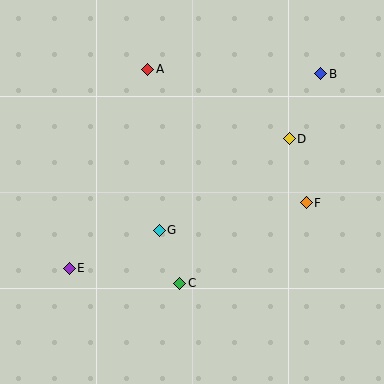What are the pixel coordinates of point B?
Point B is at (321, 74).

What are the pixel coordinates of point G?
Point G is at (159, 230).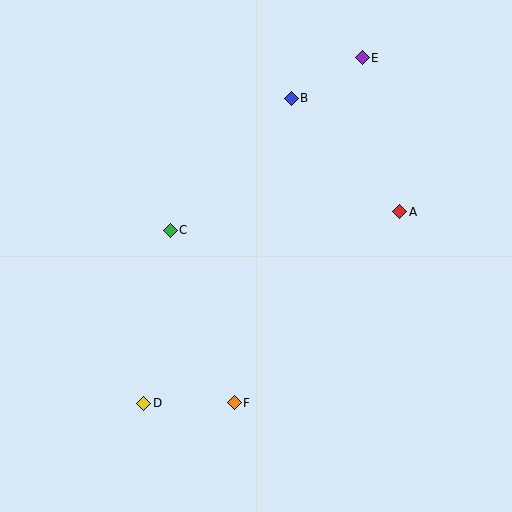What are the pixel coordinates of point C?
Point C is at (170, 230).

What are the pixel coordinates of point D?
Point D is at (144, 403).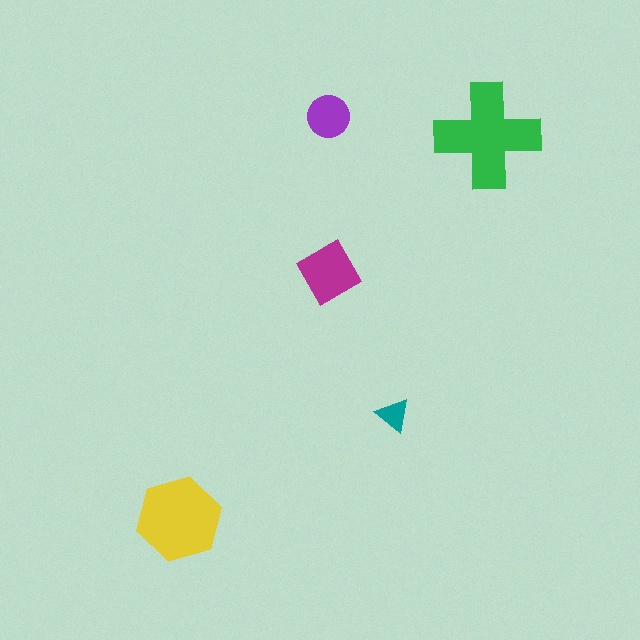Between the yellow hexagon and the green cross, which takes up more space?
The green cross.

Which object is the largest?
The green cross.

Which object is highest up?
The purple circle is topmost.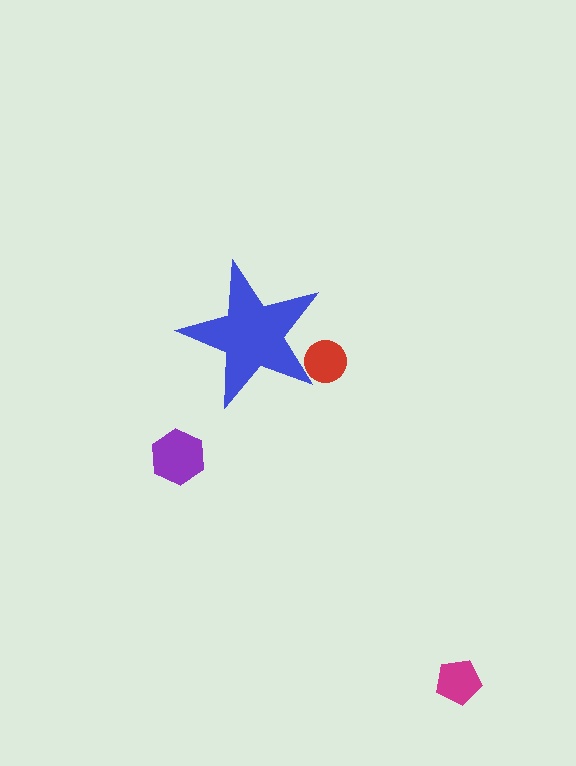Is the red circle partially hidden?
Yes, the red circle is partially hidden behind the blue star.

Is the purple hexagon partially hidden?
No, the purple hexagon is fully visible.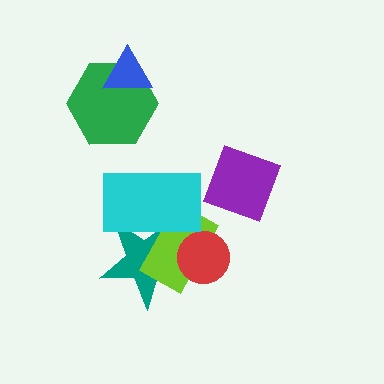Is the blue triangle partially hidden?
No, no other shape covers it.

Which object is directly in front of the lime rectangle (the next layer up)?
The red circle is directly in front of the lime rectangle.